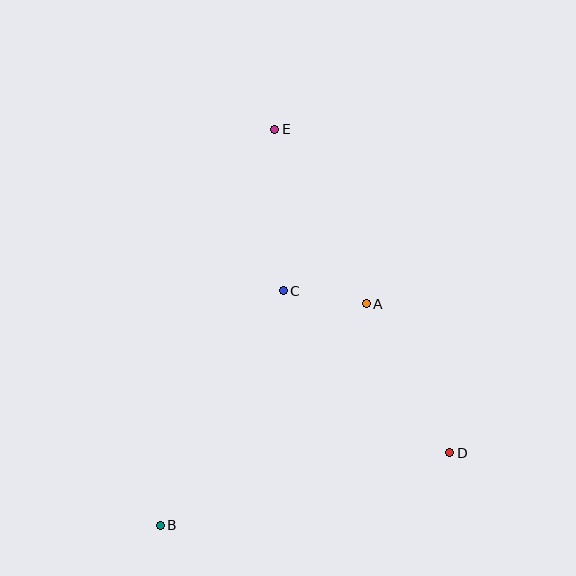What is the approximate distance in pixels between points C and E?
The distance between C and E is approximately 162 pixels.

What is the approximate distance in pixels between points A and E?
The distance between A and E is approximately 197 pixels.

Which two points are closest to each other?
Points A and C are closest to each other.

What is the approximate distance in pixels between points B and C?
The distance between B and C is approximately 265 pixels.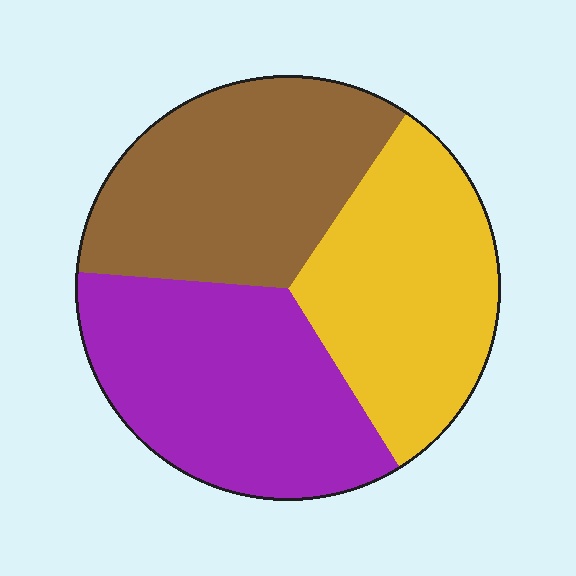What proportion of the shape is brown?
Brown covers 33% of the shape.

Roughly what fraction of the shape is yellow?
Yellow takes up about one third (1/3) of the shape.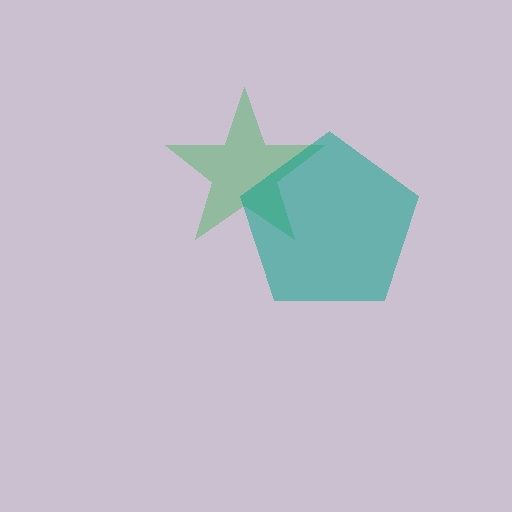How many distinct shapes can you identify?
There are 2 distinct shapes: a green star, a teal pentagon.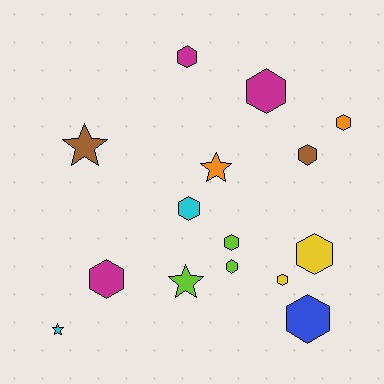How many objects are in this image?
There are 15 objects.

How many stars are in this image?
There are 4 stars.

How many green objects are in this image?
There are no green objects.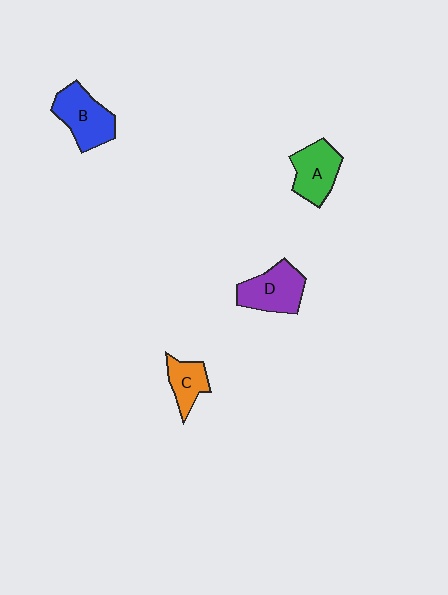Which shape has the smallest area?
Shape C (orange).